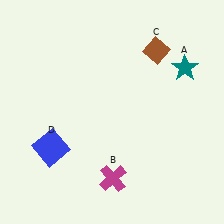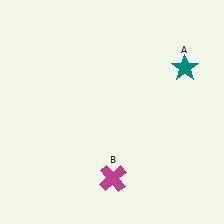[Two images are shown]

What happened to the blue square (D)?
The blue square (D) was removed in Image 2. It was in the bottom-left area of Image 1.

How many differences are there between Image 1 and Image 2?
There are 2 differences between the two images.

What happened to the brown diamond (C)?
The brown diamond (C) was removed in Image 2. It was in the top-right area of Image 1.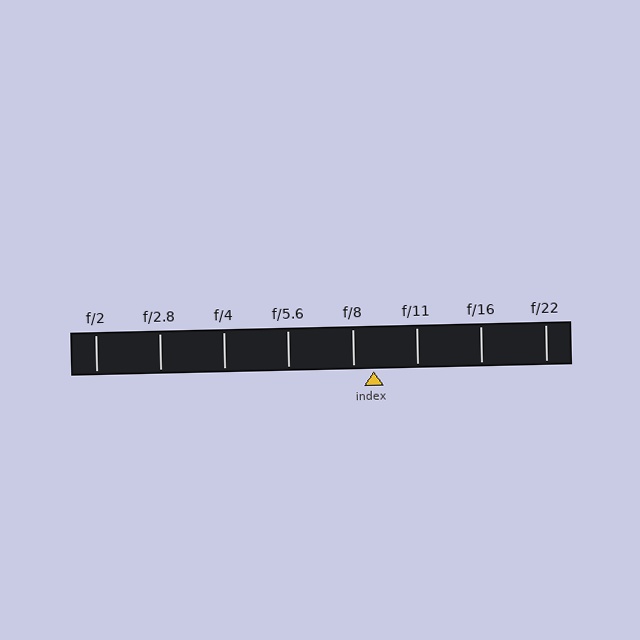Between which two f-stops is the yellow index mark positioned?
The index mark is between f/8 and f/11.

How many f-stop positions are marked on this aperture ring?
There are 8 f-stop positions marked.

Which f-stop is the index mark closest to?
The index mark is closest to f/8.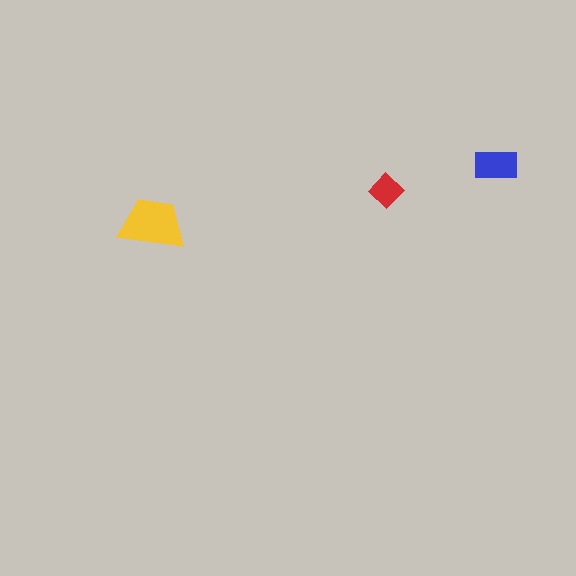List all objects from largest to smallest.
The yellow trapezoid, the blue rectangle, the red diamond.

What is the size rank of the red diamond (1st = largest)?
3rd.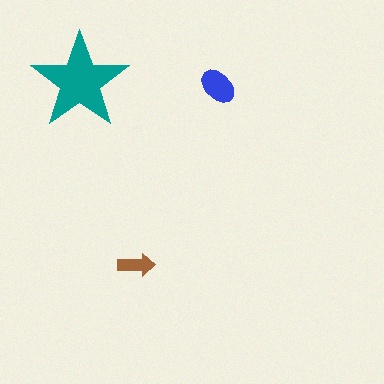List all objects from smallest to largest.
The brown arrow, the blue ellipse, the teal star.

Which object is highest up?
The teal star is topmost.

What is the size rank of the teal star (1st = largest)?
1st.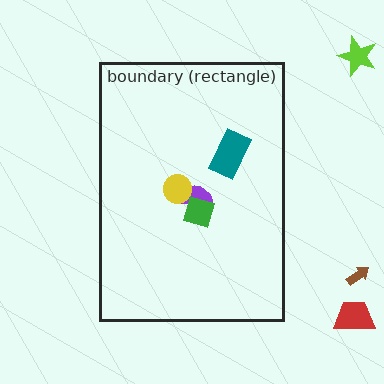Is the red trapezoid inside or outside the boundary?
Outside.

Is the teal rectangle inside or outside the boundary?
Inside.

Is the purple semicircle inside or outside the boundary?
Inside.